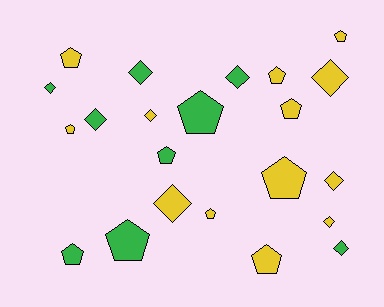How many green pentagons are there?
There are 4 green pentagons.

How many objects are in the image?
There are 22 objects.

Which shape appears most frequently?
Pentagon, with 12 objects.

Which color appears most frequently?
Yellow, with 13 objects.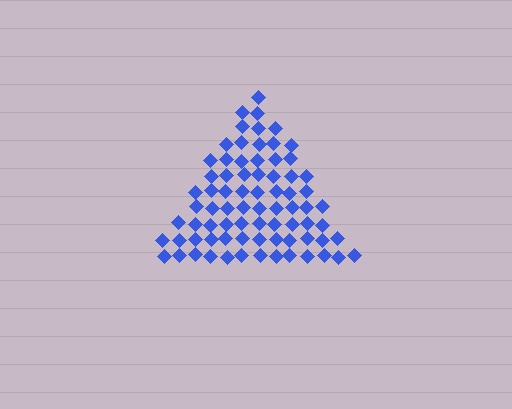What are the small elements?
The small elements are diamonds.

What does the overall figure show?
The overall figure shows a triangle.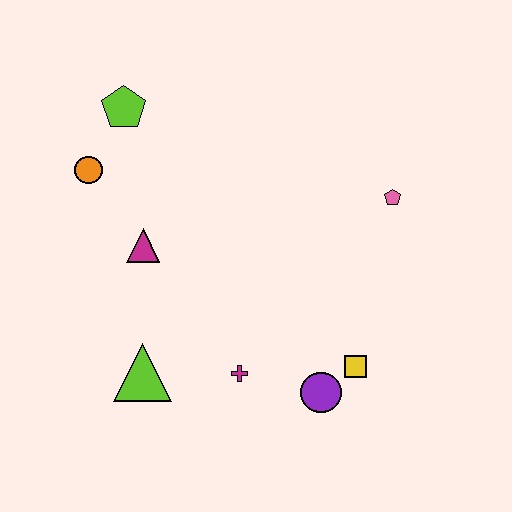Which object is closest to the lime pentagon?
The orange circle is closest to the lime pentagon.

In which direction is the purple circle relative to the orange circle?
The purple circle is to the right of the orange circle.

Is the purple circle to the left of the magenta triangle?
No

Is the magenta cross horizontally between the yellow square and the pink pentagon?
No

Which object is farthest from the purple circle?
The lime pentagon is farthest from the purple circle.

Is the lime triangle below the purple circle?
No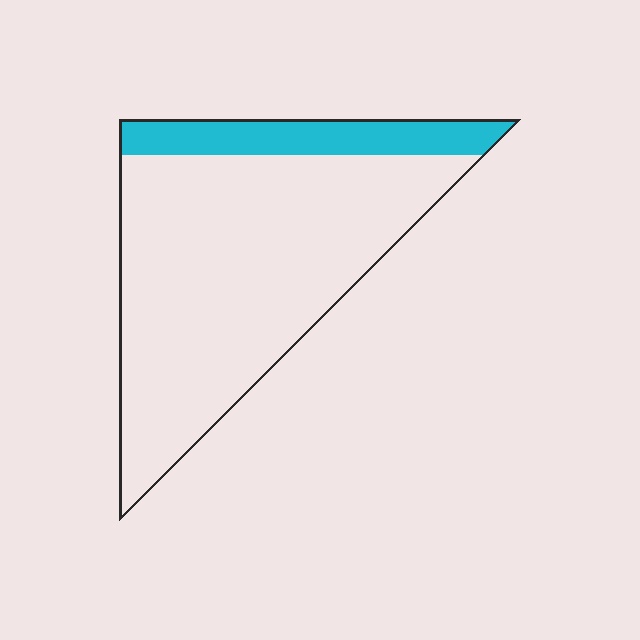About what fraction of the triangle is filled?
About one sixth (1/6).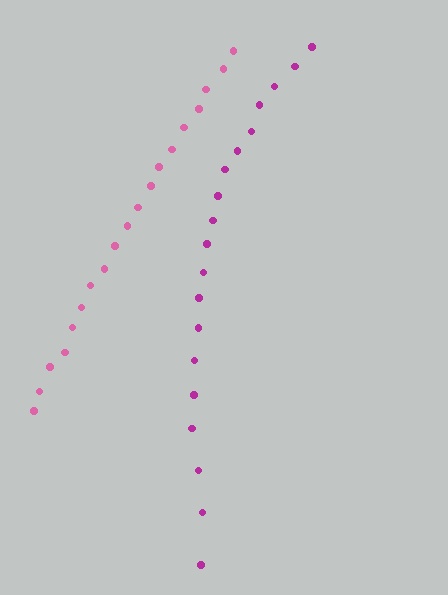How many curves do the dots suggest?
There are 2 distinct paths.